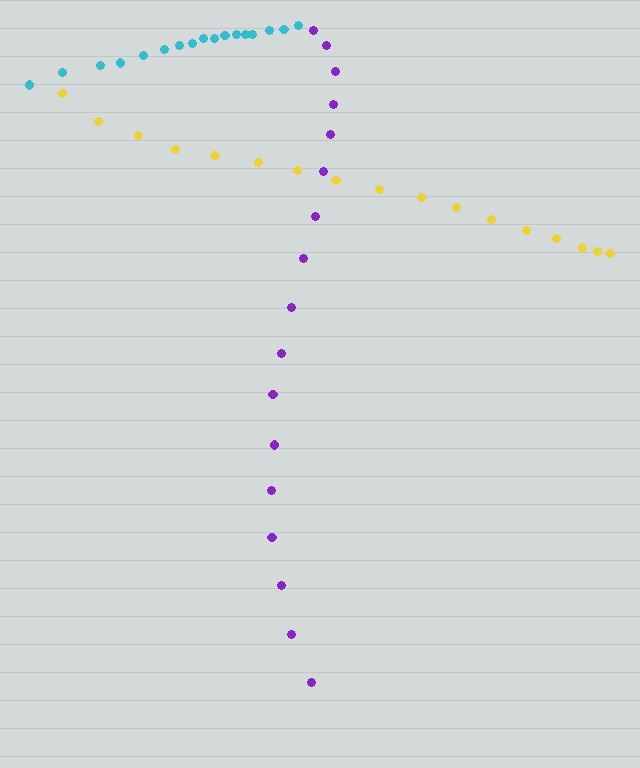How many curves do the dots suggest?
There are 3 distinct paths.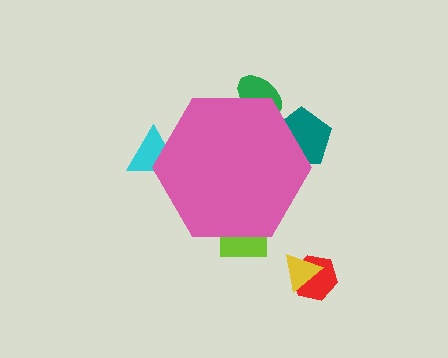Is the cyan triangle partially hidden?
Yes, the cyan triangle is partially hidden behind the pink hexagon.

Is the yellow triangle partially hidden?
No, the yellow triangle is fully visible.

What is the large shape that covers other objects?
A pink hexagon.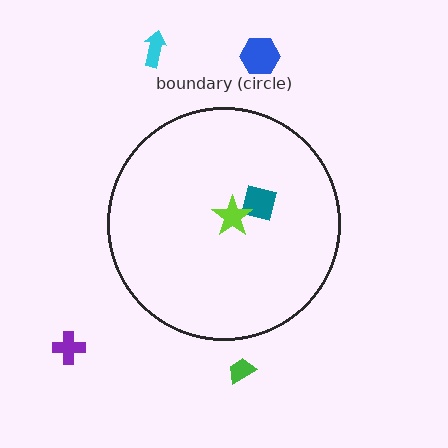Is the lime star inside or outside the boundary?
Inside.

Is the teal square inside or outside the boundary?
Inside.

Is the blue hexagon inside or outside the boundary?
Outside.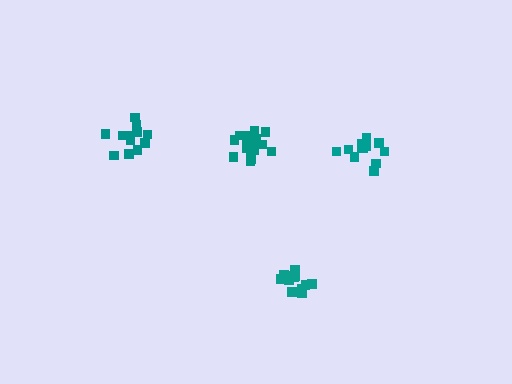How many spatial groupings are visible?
There are 4 spatial groupings.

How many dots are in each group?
Group 1: 17 dots, Group 2: 12 dots, Group 3: 13 dots, Group 4: 12 dots (54 total).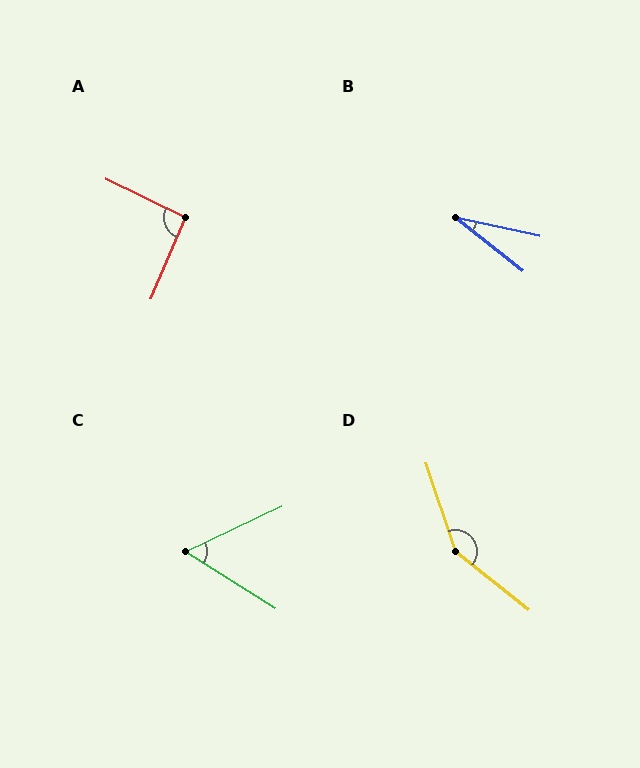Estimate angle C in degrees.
Approximately 58 degrees.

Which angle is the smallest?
B, at approximately 25 degrees.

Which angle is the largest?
D, at approximately 147 degrees.